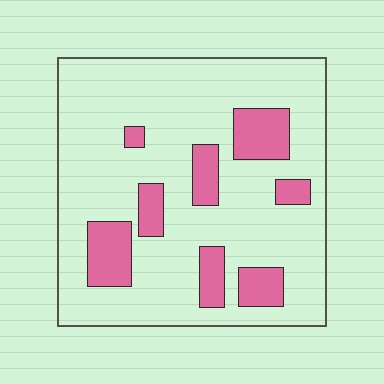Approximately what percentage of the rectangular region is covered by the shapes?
Approximately 20%.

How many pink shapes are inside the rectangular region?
8.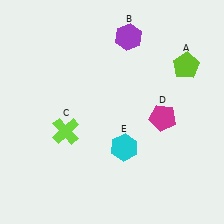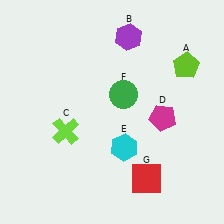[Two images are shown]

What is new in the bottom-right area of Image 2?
A red square (G) was added in the bottom-right area of Image 2.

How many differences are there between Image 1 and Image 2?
There are 2 differences between the two images.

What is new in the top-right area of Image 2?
A green circle (F) was added in the top-right area of Image 2.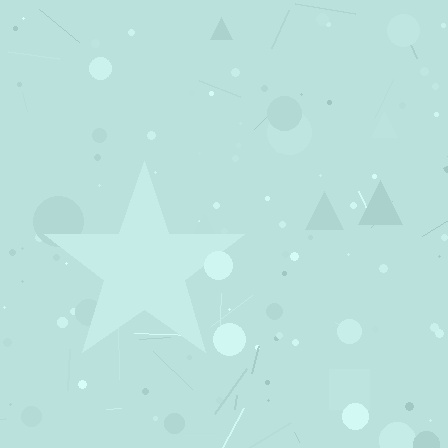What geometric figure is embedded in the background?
A star is embedded in the background.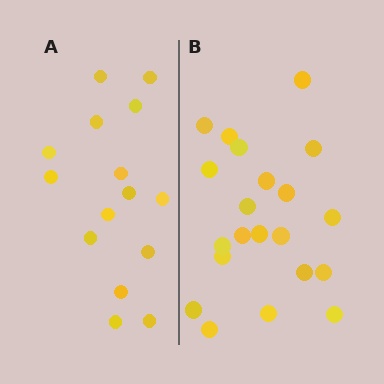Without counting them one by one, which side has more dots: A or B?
Region B (the right region) has more dots.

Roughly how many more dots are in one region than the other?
Region B has about 6 more dots than region A.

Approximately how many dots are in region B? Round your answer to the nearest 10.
About 20 dots. (The exact count is 21, which rounds to 20.)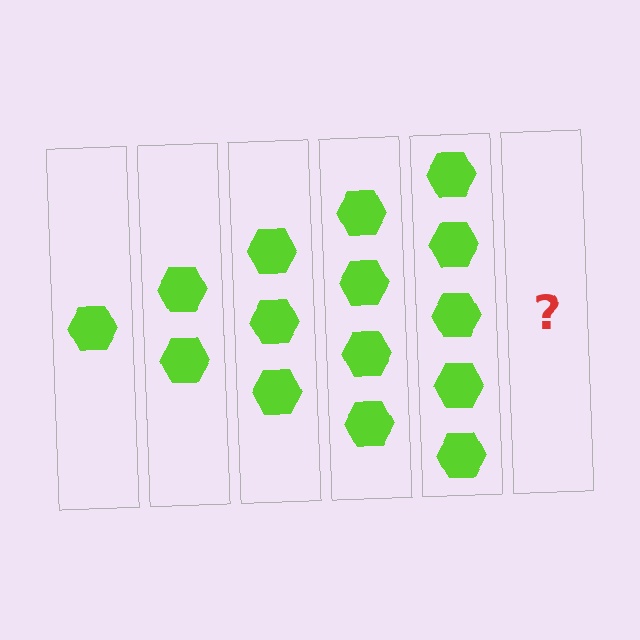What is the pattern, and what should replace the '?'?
The pattern is that each step adds one more hexagon. The '?' should be 6 hexagons.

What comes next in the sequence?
The next element should be 6 hexagons.